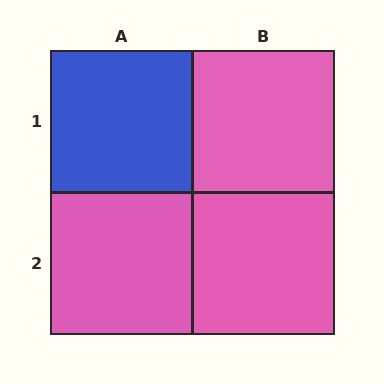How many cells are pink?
3 cells are pink.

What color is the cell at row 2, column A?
Pink.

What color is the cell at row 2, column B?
Pink.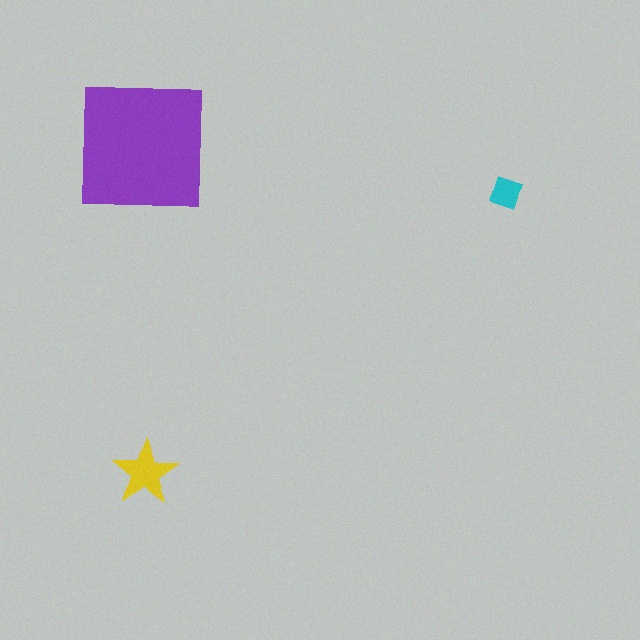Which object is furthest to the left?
The purple square is leftmost.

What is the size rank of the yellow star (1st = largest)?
2nd.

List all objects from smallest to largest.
The cyan diamond, the yellow star, the purple square.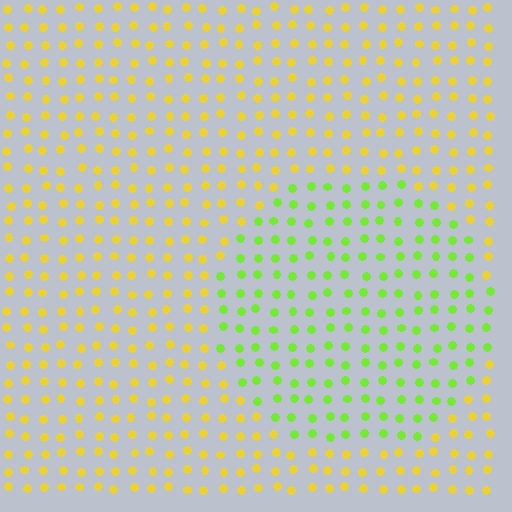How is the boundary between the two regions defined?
The boundary is defined purely by a slight shift in hue (about 48 degrees). Spacing, size, and orientation are identical on both sides.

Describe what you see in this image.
The image is filled with small yellow elements in a uniform arrangement. A circle-shaped region is visible where the elements are tinted to a slightly different hue, forming a subtle color boundary.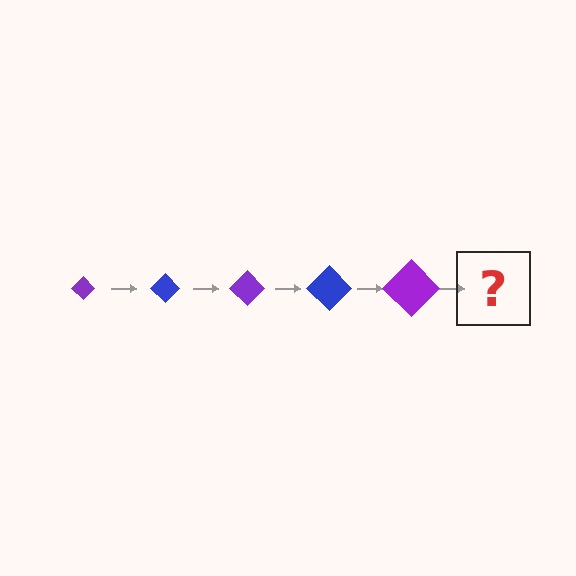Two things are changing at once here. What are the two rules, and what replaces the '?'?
The two rules are that the diamond grows larger each step and the color cycles through purple and blue. The '?' should be a blue diamond, larger than the previous one.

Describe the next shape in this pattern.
It should be a blue diamond, larger than the previous one.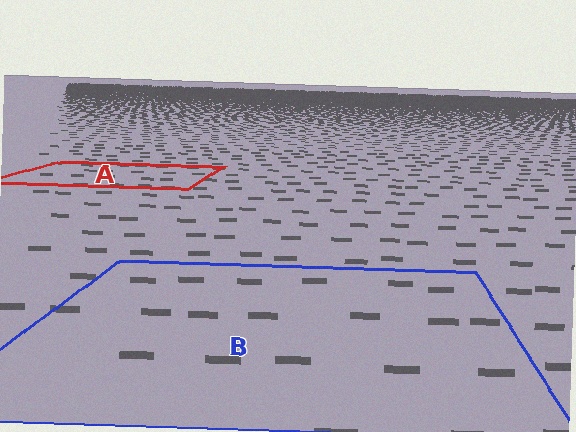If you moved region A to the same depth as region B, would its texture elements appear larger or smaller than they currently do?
They would appear larger. At a closer depth, the same texture elements are projected at a bigger on-screen size.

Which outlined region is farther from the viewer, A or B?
Region A is farther from the viewer — the texture elements inside it appear smaller and more densely packed.